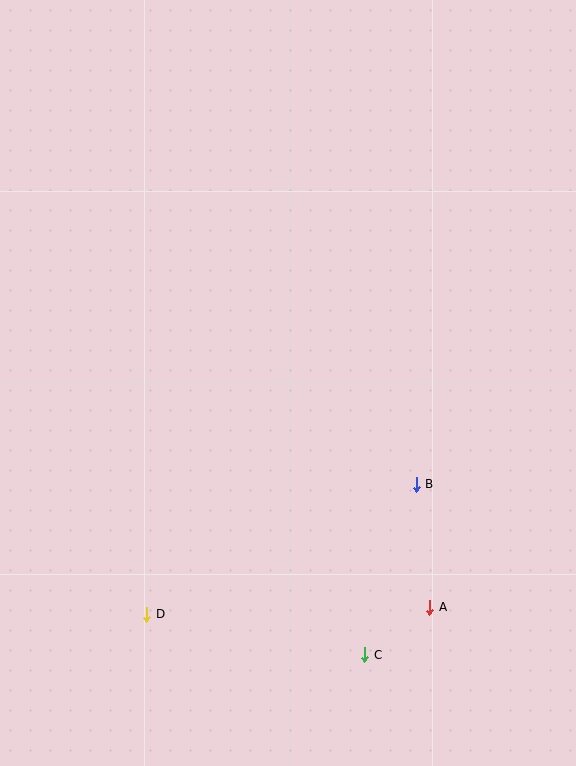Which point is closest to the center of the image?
Point B at (416, 484) is closest to the center.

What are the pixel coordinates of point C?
Point C is at (365, 655).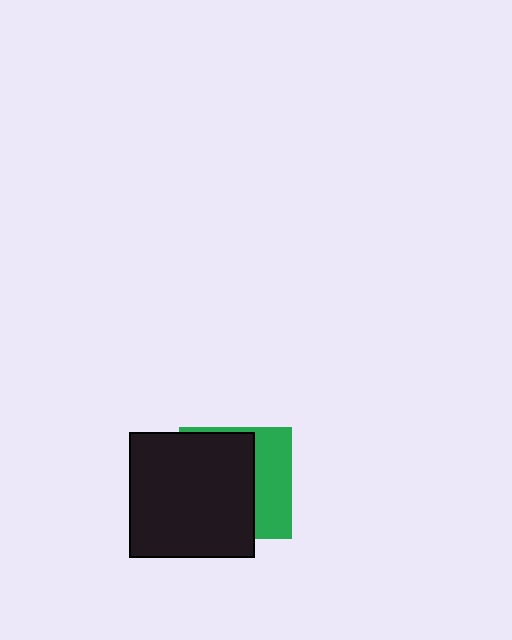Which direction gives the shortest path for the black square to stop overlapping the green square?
Moving left gives the shortest separation.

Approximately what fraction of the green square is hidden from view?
Roughly 65% of the green square is hidden behind the black square.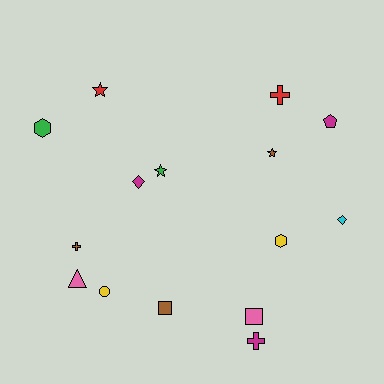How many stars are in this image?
There are 3 stars.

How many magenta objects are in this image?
There are 3 magenta objects.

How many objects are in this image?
There are 15 objects.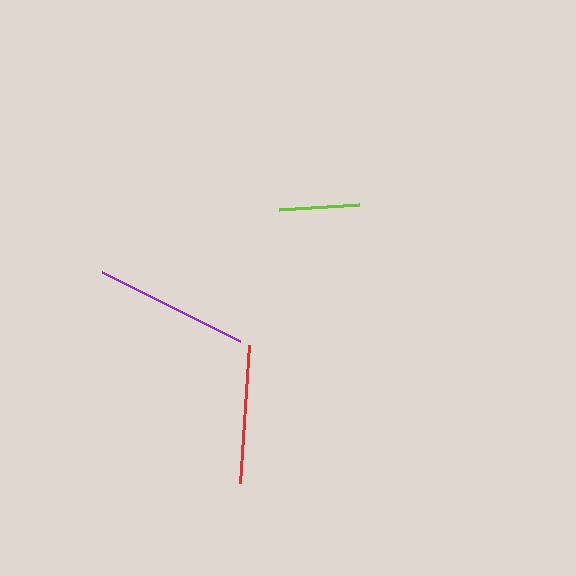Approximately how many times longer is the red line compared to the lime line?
The red line is approximately 1.7 times the length of the lime line.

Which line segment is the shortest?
The lime line is the shortest at approximately 80 pixels.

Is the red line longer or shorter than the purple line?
The purple line is longer than the red line.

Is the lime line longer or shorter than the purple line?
The purple line is longer than the lime line.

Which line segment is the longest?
The purple line is the longest at approximately 155 pixels.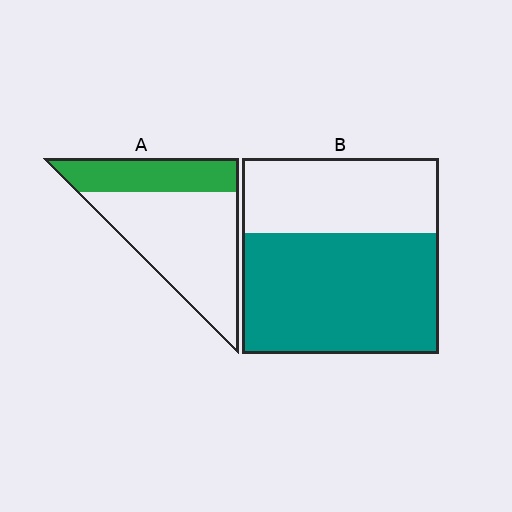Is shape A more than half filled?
No.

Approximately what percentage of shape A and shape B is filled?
A is approximately 30% and B is approximately 60%.